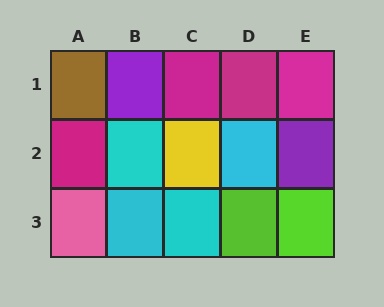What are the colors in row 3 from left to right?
Pink, cyan, cyan, lime, lime.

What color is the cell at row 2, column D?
Cyan.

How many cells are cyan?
4 cells are cyan.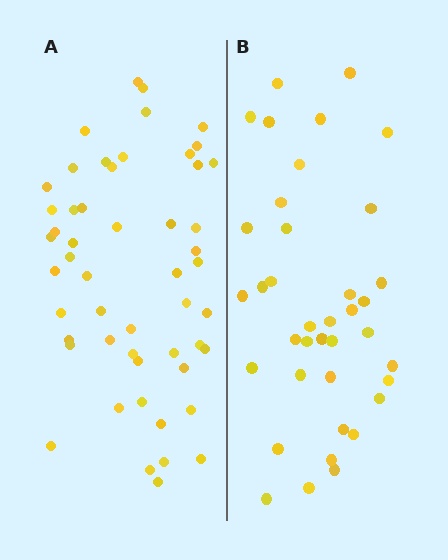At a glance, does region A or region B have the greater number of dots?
Region A (the left region) has more dots.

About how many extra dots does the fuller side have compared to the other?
Region A has approximately 15 more dots than region B.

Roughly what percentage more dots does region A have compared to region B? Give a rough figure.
About 35% more.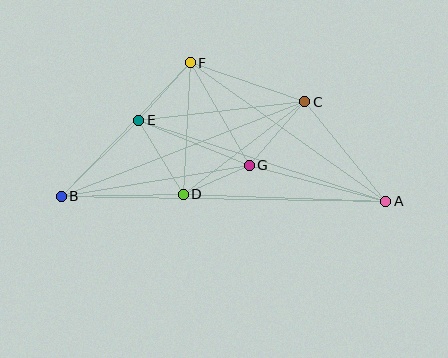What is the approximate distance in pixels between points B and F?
The distance between B and F is approximately 185 pixels.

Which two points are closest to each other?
Points D and G are closest to each other.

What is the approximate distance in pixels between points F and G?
The distance between F and G is approximately 118 pixels.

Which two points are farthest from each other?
Points A and B are farthest from each other.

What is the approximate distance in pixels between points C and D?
The distance between C and D is approximately 153 pixels.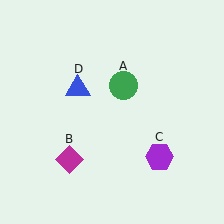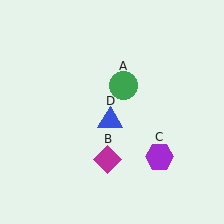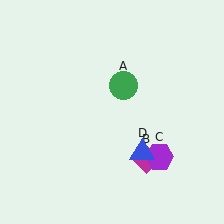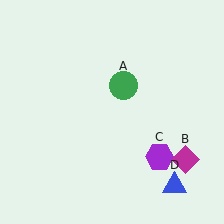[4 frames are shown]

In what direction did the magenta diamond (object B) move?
The magenta diamond (object B) moved right.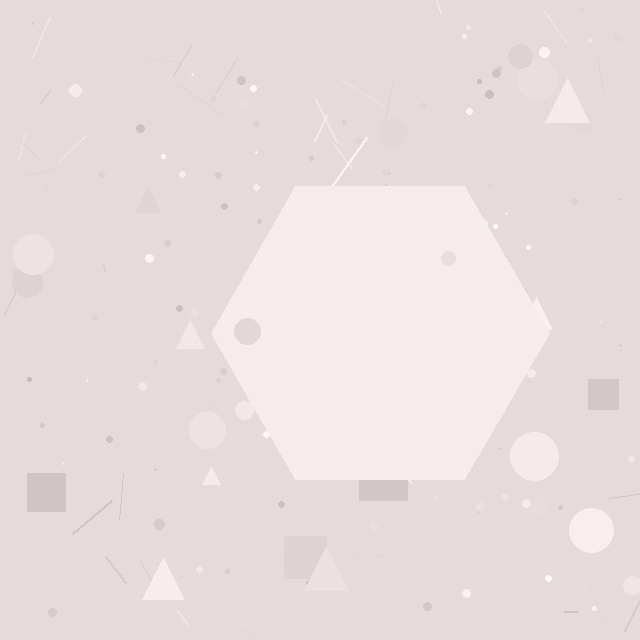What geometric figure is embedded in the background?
A hexagon is embedded in the background.